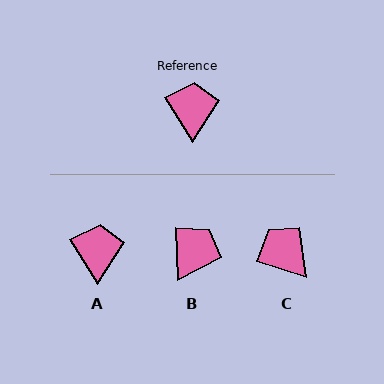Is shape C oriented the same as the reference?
No, it is off by about 41 degrees.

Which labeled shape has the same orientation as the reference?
A.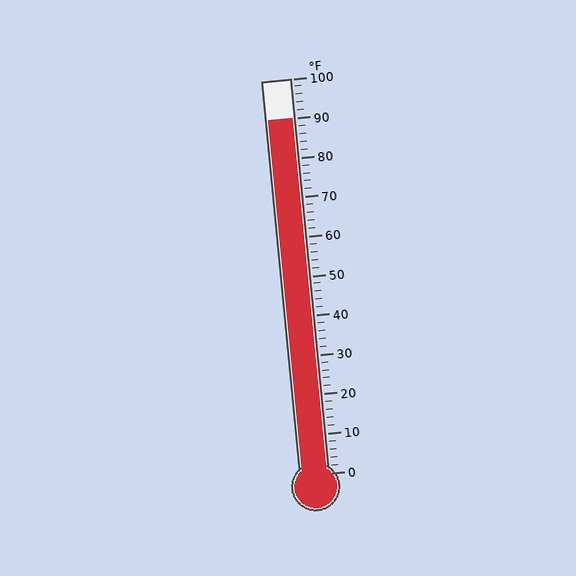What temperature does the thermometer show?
The thermometer shows approximately 90°F.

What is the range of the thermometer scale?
The thermometer scale ranges from 0°F to 100°F.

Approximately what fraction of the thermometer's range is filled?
The thermometer is filled to approximately 90% of its range.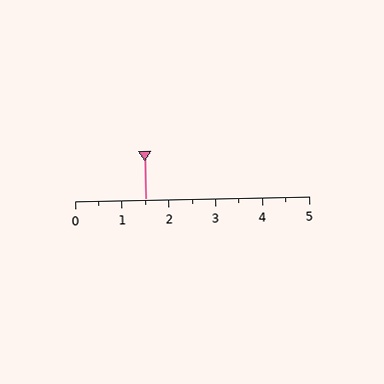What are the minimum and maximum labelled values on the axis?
The axis runs from 0 to 5.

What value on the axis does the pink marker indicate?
The marker indicates approximately 1.5.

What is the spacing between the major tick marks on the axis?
The major ticks are spaced 1 apart.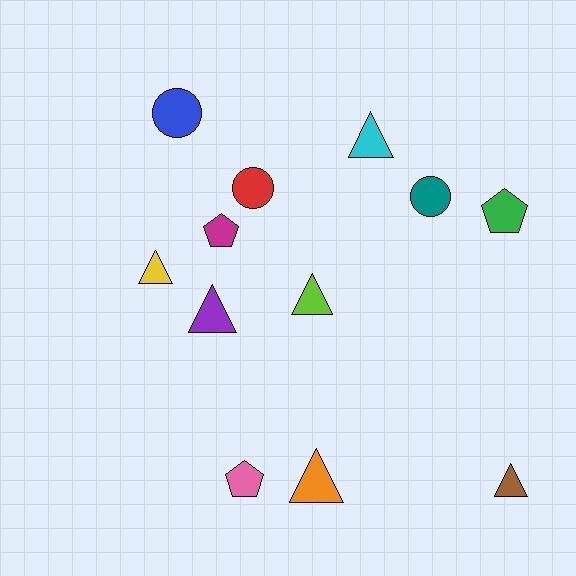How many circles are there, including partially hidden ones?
There are 3 circles.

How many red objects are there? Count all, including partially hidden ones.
There is 1 red object.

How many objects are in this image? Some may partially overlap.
There are 12 objects.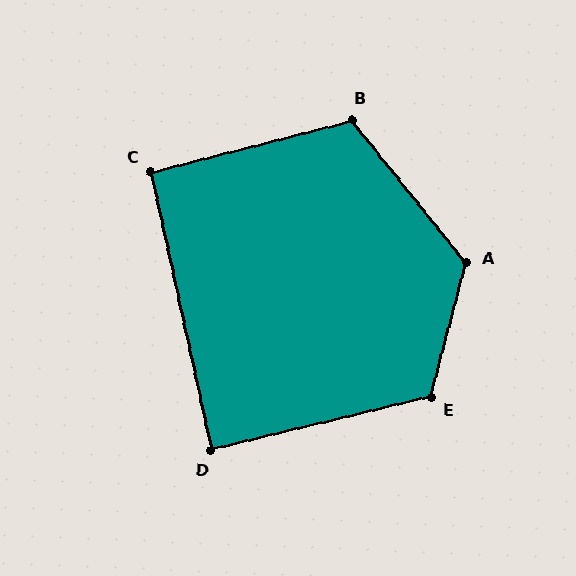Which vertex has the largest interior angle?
A, at approximately 127 degrees.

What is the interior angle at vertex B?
Approximately 114 degrees (obtuse).